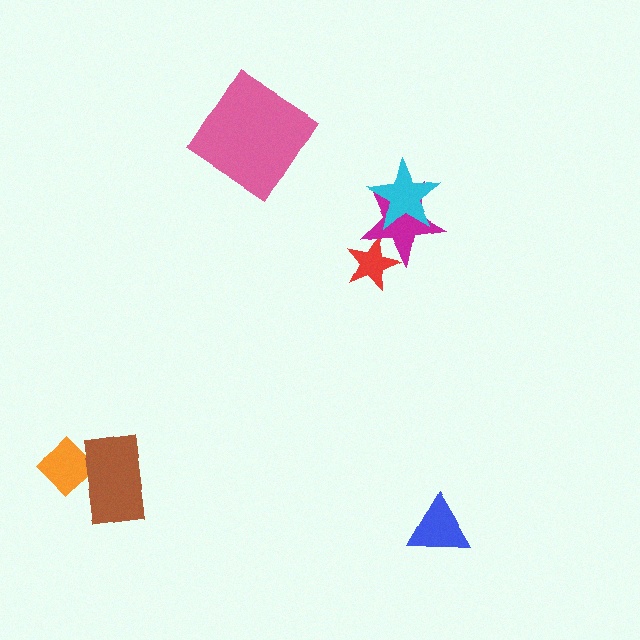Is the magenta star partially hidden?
Yes, it is partially covered by another shape.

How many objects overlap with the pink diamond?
0 objects overlap with the pink diamond.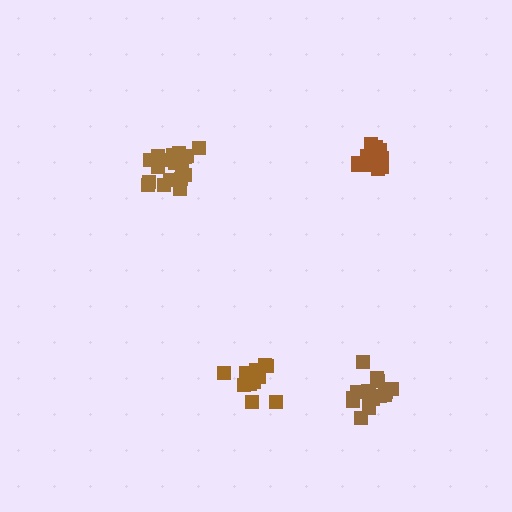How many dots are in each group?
Group 1: 15 dots, Group 2: 18 dots, Group 3: 14 dots, Group 4: 16 dots (63 total).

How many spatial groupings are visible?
There are 4 spatial groupings.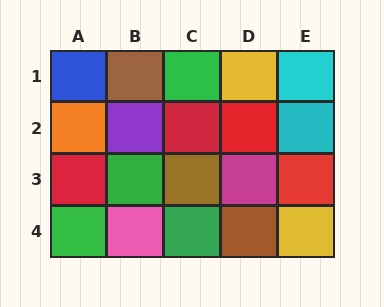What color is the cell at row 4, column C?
Green.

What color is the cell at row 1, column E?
Cyan.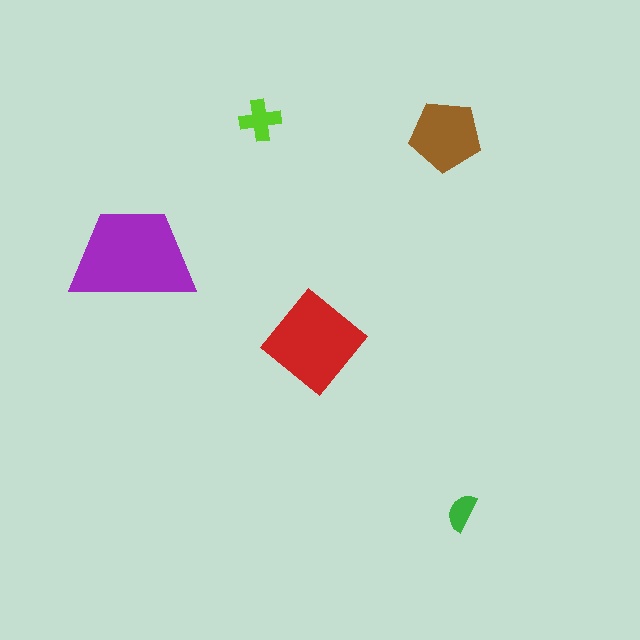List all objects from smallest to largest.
The green semicircle, the lime cross, the brown pentagon, the red diamond, the purple trapezoid.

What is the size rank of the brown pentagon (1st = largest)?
3rd.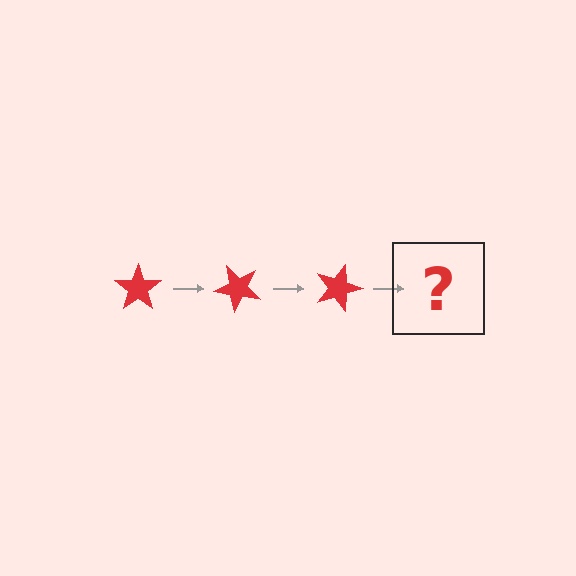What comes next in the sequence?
The next element should be a red star rotated 135 degrees.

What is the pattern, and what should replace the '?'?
The pattern is that the star rotates 45 degrees each step. The '?' should be a red star rotated 135 degrees.